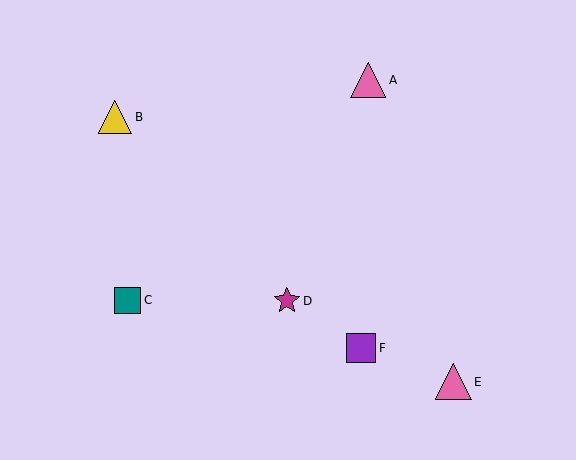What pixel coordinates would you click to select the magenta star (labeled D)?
Click at (287, 301) to select the magenta star D.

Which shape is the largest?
The pink triangle (labeled E) is the largest.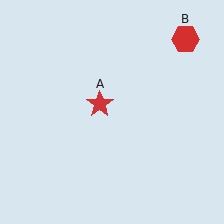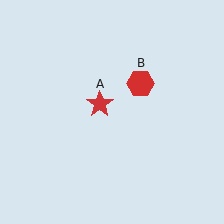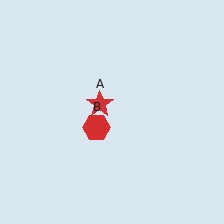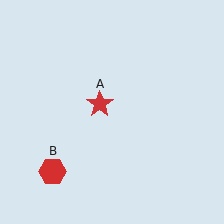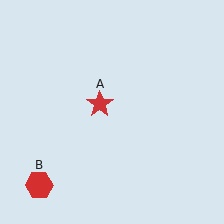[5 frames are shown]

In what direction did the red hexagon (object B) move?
The red hexagon (object B) moved down and to the left.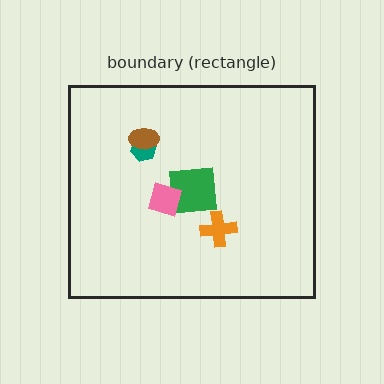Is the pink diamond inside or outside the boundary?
Inside.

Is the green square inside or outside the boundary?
Inside.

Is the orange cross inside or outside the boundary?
Inside.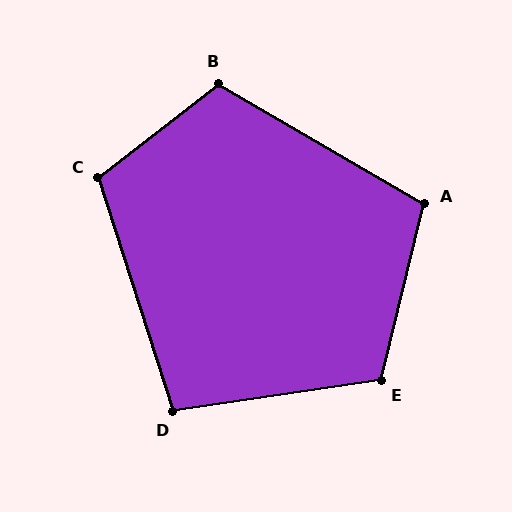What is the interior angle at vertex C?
Approximately 110 degrees (obtuse).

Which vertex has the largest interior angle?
E, at approximately 112 degrees.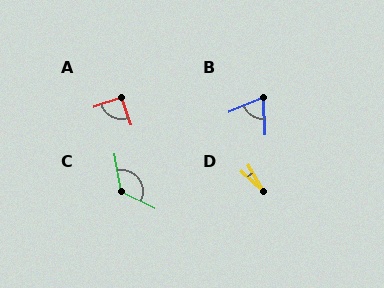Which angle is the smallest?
D, at approximately 16 degrees.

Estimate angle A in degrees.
Approximately 90 degrees.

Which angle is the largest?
C, at approximately 126 degrees.